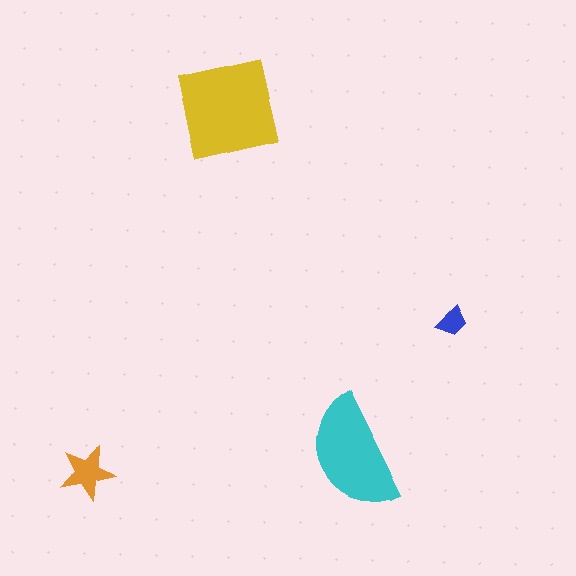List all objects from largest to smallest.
The yellow square, the cyan semicircle, the orange star, the blue trapezoid.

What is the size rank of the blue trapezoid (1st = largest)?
4th.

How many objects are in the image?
There are 4 objects in the image.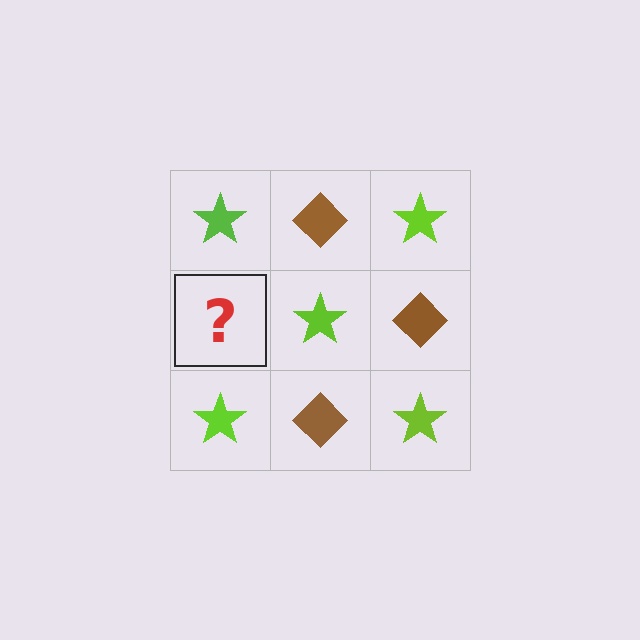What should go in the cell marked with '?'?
The missing cell should contain a brown diamond.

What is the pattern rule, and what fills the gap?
The rule is that it alternates lime star and brown diamond in a checkerboard pattern. The gap should be filled with a brown diamond.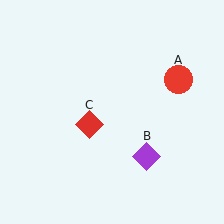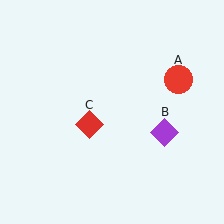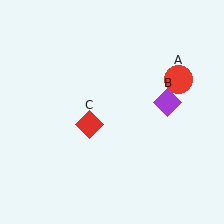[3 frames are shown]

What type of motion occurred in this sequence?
The purple diamond (object B) rotated counterclockwise around the center of the scene.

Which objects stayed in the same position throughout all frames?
Red circle (object A) and red diamond (object C) remained stationary.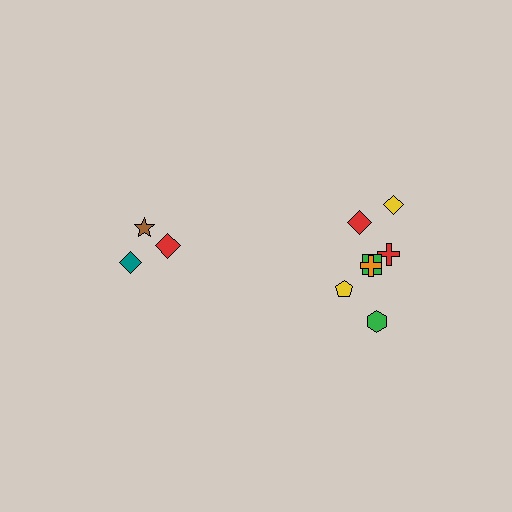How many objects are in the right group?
There are 7 objects.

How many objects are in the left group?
There are 3 objects.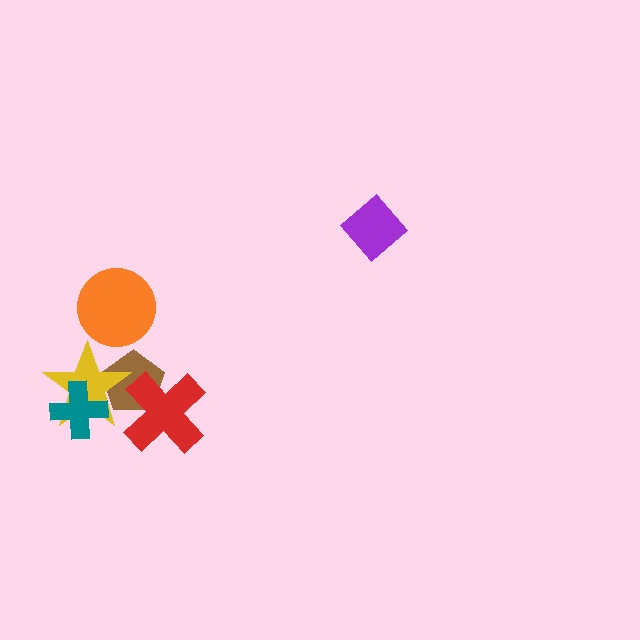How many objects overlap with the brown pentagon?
2 objects overlap with the brown pentagon.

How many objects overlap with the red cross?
1 object overlaps with the red cross.